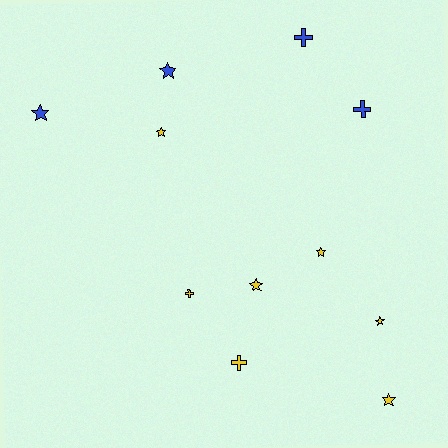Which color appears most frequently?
Yellow, with 7 objects.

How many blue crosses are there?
There are 2 blue crosses.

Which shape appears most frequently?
Star, with 7 objects.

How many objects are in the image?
There are 11 objects.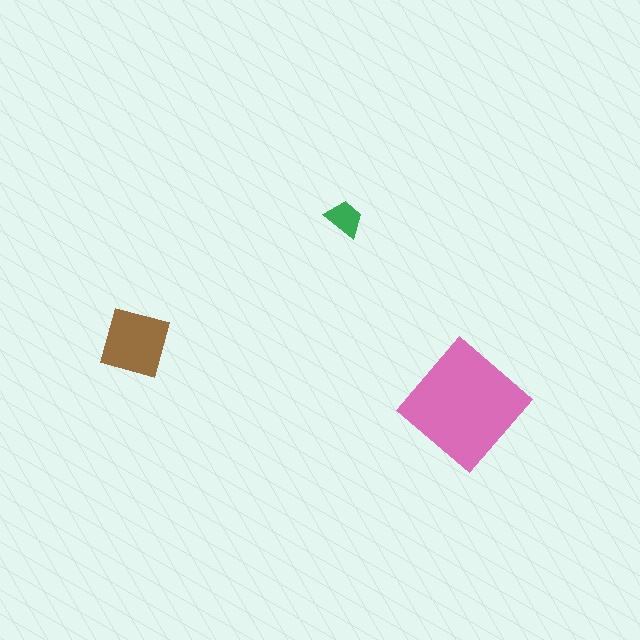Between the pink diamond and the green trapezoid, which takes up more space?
The pink diamond.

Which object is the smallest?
The green trapezoid.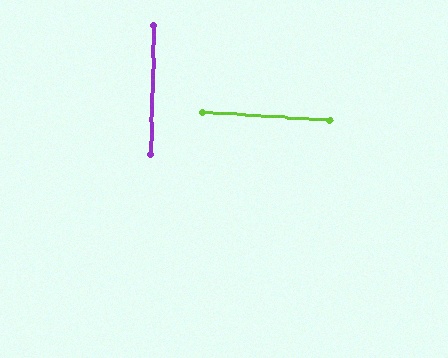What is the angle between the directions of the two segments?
Approximately 88 degrees.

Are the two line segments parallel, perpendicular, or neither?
Perpendicular — they meet at approximately 88°.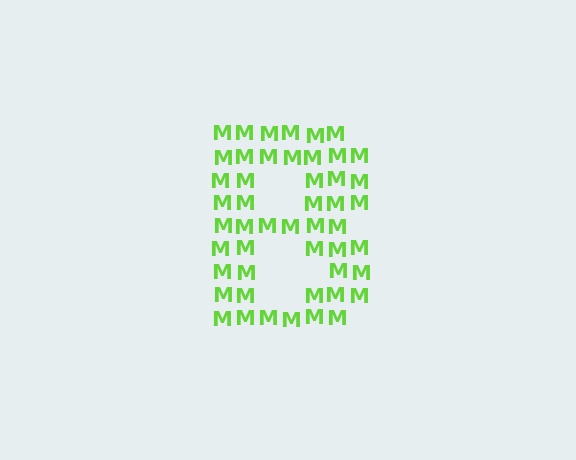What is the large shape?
The large shape is the letter B.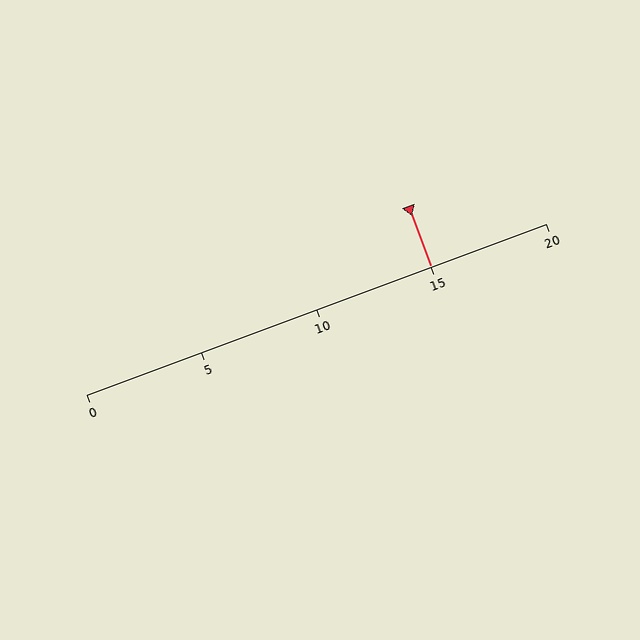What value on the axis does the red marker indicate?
The marker indicates approximately 15.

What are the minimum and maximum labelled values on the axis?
The axis runs from 0 to 20.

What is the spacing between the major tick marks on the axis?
The major ticks are spaced 5 apart.